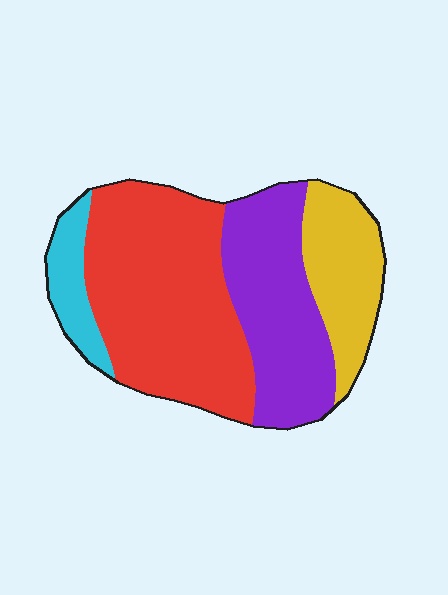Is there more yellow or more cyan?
Yellow.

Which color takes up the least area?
Cyan, at roughly 10%.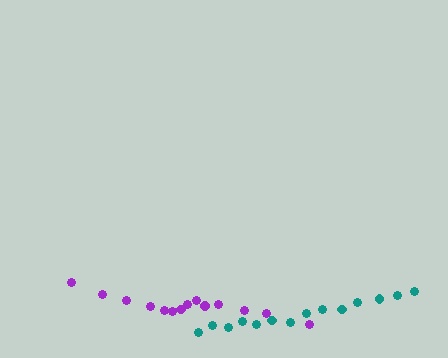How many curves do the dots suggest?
There are 2 distinct paths.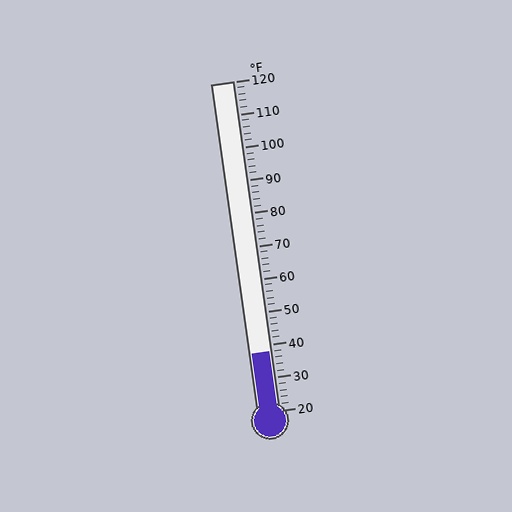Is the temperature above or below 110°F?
The temperature is below 110°F.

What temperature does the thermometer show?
The thermometer shows approximately 38°F.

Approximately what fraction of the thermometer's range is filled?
The thermometer is filled to approximately 20% of its range.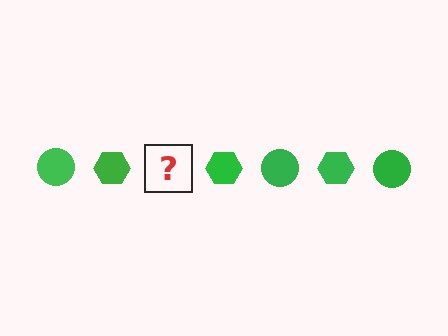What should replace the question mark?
The question mark should be replaced with a green circle.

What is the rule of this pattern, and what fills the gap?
The rule is that the pattern cycles through circle, hexagon shapes in green. The gap should be filled with a green circle.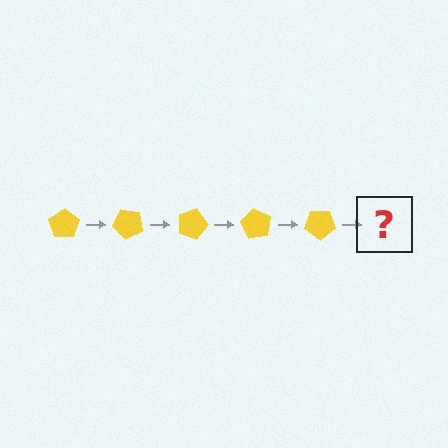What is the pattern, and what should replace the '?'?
The pattern is that the pentagon rotates 45 degrees each step. The '?' should be a yellow pentagon rotated 225 degrees.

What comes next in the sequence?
The next element should be a yellow pentagon rotated 225 degrees.